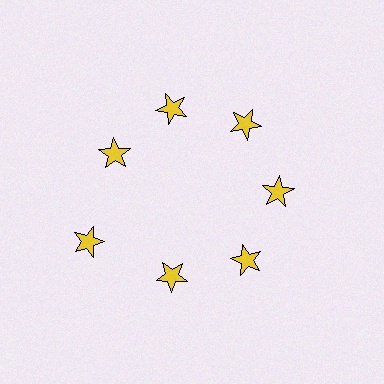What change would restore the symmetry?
The symmetry would be restored by moving it inward, back onto the ring so that all 7 stars sit at equal angles and equal distance from the center.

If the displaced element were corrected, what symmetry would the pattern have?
It would have 7-fold rotational symmetry — the pattern would map onto itself every 51 degrees.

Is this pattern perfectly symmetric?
No. The 7 yellow stars are arranged in a ring, but one element near the 8 o'clock position is pushed outward from the center, breaking the 7-fold rotational symmetry.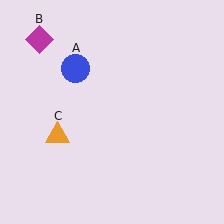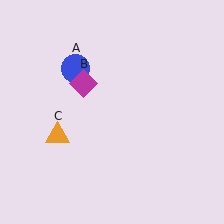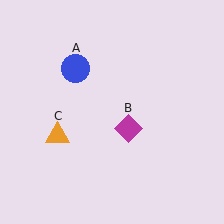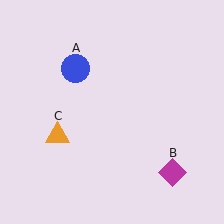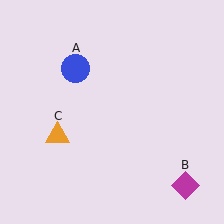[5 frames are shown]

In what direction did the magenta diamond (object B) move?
The magenta diamond (object B) moved down and to the right.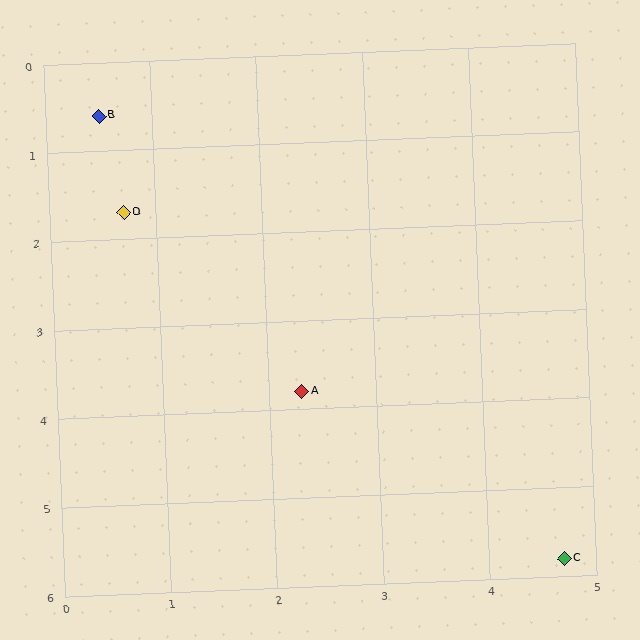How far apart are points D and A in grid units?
Points D and A are about 2.6 grid units apart.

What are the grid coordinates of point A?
Point A is at approximately (2.3, 3.8).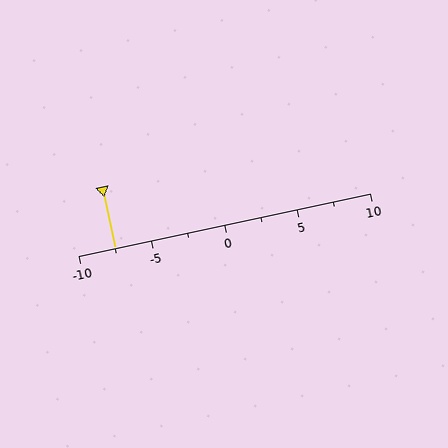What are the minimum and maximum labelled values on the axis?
The axis runs from -10 to 10.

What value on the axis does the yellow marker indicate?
The marker indicates approximately -7.5.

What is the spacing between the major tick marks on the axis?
The major ticks are spaced 5 apart.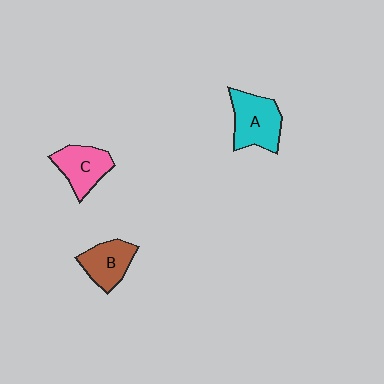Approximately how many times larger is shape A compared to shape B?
Approximately 1.3 times.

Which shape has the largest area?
Shape A (cyan).